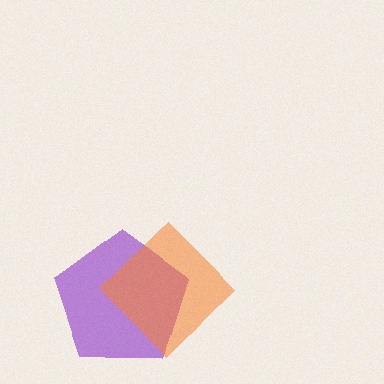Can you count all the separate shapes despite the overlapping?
Yes, there are 2 separate shapes.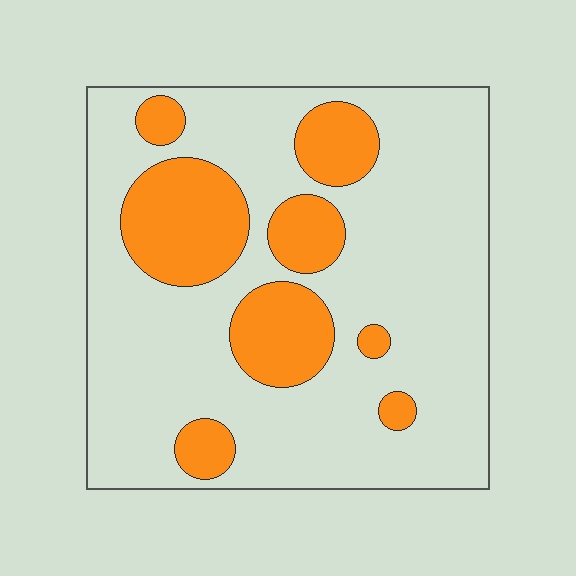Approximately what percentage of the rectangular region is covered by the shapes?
Approximately 25%.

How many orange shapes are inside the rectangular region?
8.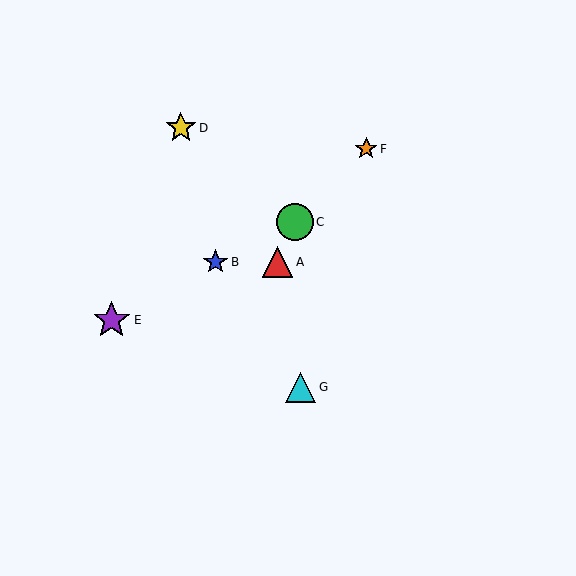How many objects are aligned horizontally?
2 objects (A, B) are aligned horizontally.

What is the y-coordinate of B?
Object B is at y≈262.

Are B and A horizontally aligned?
Yes, both are at y≈262.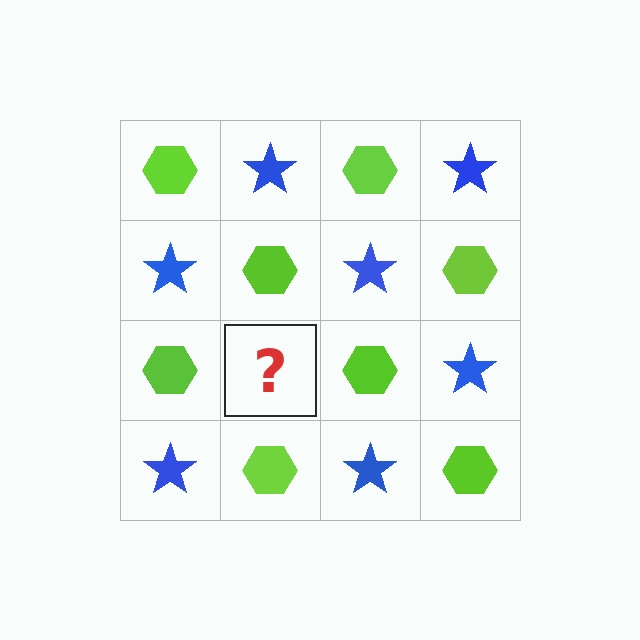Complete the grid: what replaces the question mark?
The question mark should be replaced with a blue star.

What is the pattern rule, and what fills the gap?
The rule is that it alternates lime hexagon and blue star in a checkerboard pattern. The gap should be filled with a blue star.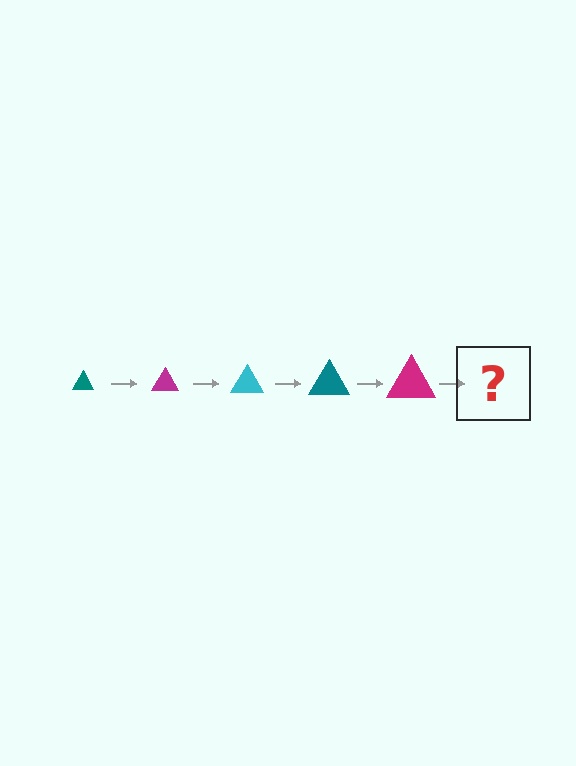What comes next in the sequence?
The next element should be a cyan triangle, larger than the previous one.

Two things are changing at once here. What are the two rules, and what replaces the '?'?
The two rules are that the triangle grows larger each step and the color cycles through teal, magenta, and cyan. The '?' should be a cyan triangle, larger than the previous one.